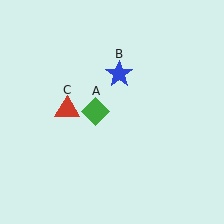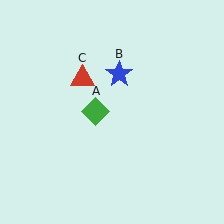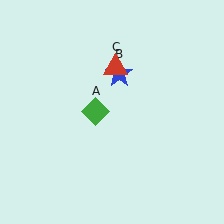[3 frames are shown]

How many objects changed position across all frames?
1 object changed position: red triangle (object C).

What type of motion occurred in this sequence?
The red triangle (object C) rotated clockwise around the center of the scene.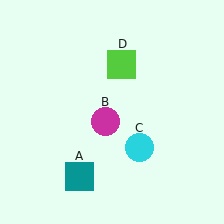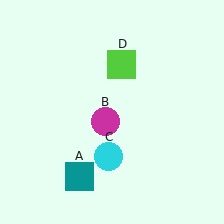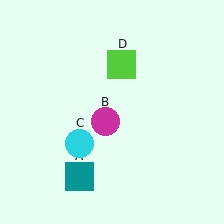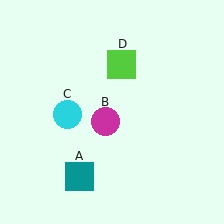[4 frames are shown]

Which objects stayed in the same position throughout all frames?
Teal square (object A) and magenta circle (object B) and lime square (object D) remained stationary.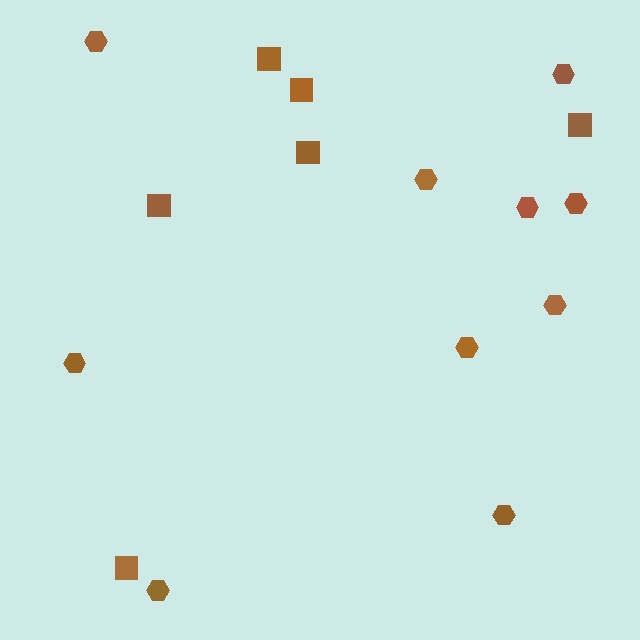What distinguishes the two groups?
There are 2 groups: one group of squares (6) and one group of hexagons (10).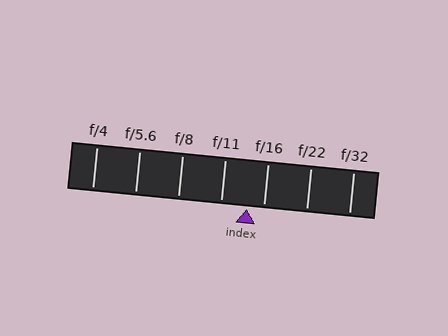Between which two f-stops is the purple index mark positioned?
The index mark is between f/11 and f/16.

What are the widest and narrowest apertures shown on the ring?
The widest aperture shown is f/4 and the narrowest is f/32.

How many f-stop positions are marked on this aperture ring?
There are 7 f-stop positions marked.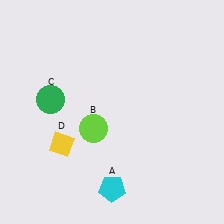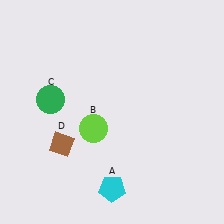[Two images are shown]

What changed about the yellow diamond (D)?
In Image 1, D is yellow. In Image 2, it changed to brown.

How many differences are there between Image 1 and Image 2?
There is 1 difference between the two images.